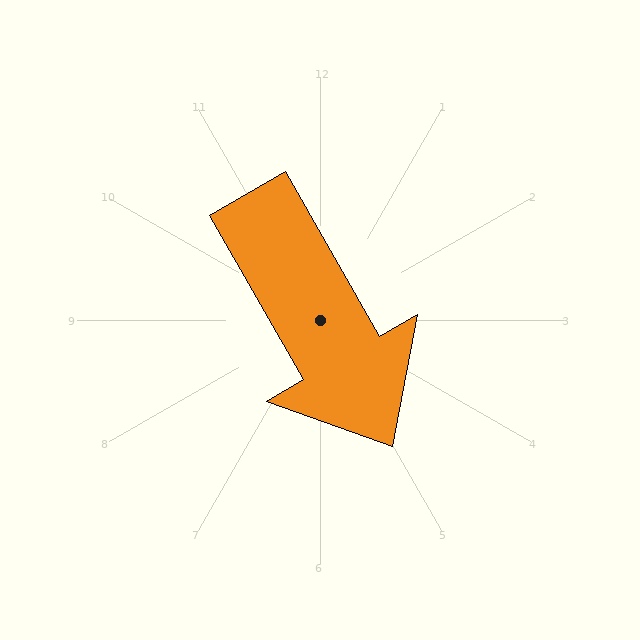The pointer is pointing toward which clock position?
Roughly 5 o'clock.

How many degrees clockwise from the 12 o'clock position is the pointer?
Approximately 150 degrees.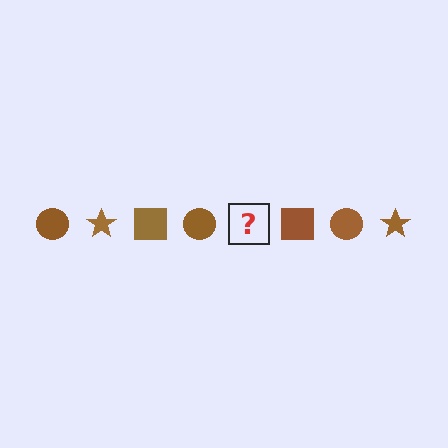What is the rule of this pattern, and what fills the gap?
The rule is that the pattern cycles through circle, star, square shapes in brown. The gap should be filled with a brown star.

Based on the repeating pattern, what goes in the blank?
The blank should be a brown star.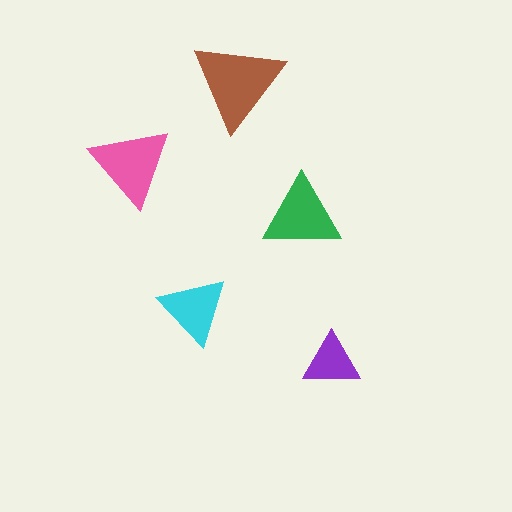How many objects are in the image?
There are 5 objects in the image.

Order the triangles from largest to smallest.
the brown one, the pink one, the green one, the cyan one, the purple one.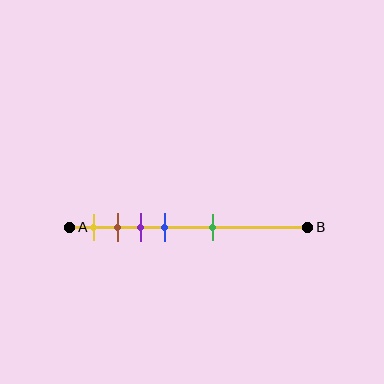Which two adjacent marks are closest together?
The brown and purple marks are the closest adjacent pair.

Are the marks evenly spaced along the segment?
No, the marks are not evenly spaced.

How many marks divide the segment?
There are 5 marks dividing the segment.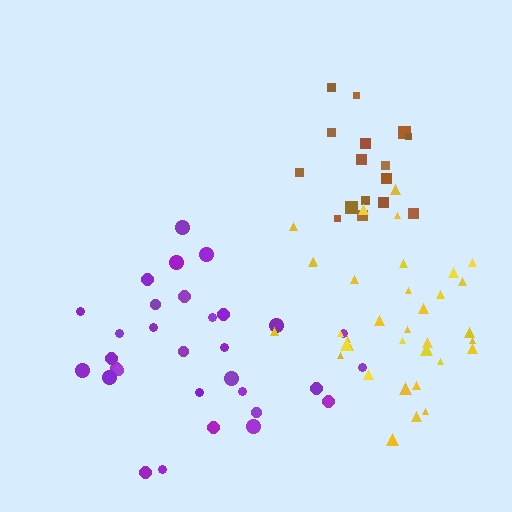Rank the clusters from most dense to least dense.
brown, yellow, purple.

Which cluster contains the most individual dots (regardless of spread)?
Yellow (35).